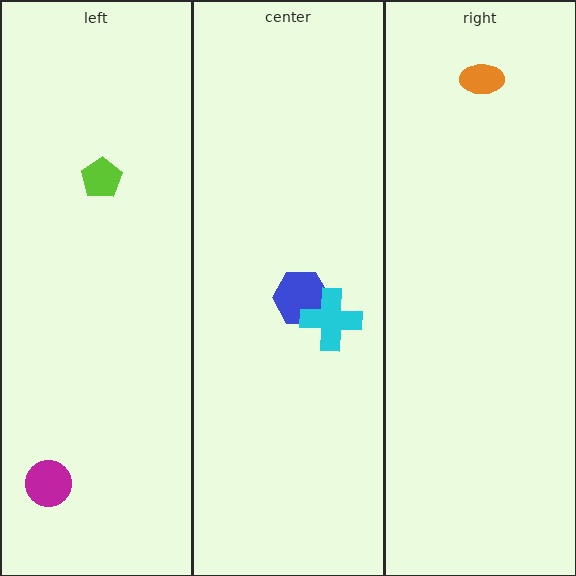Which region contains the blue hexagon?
The center region.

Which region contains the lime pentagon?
The left region.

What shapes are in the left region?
The magenta circle, the lime pentagon.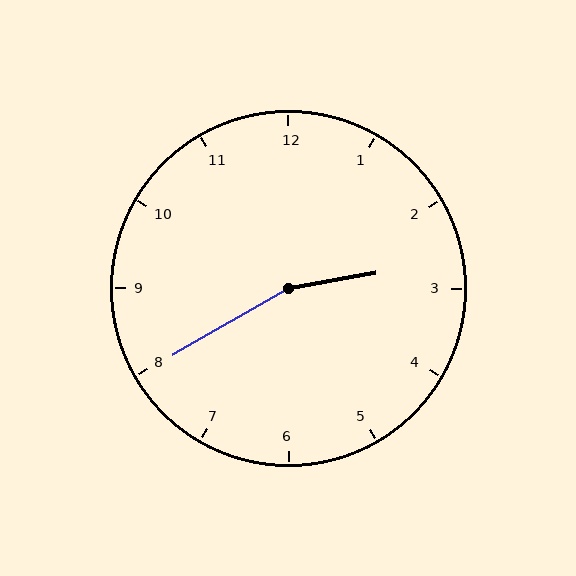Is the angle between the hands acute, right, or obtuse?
It is obtuse.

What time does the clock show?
2:40.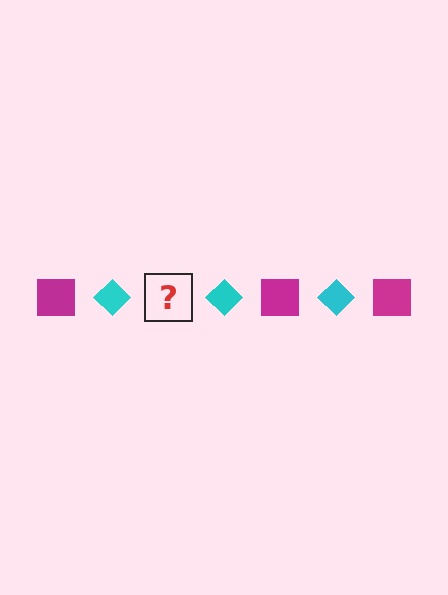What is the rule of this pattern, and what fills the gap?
The rule is that the pattern alternates between magenta square and cyan diamond. The gap should be filled with a magenta square.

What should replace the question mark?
The question mark should be replaced with a magenta square.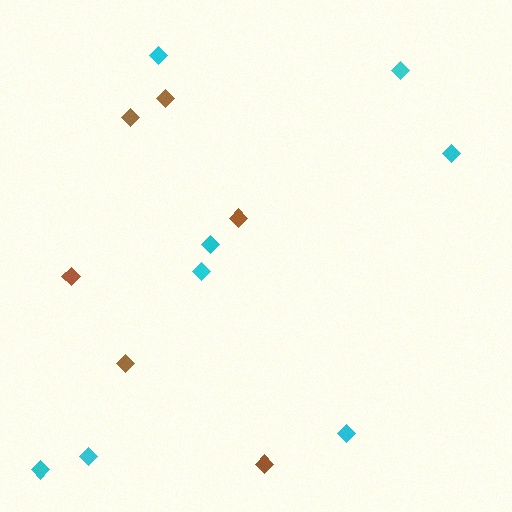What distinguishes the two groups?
There are 2 groups: one group of brown diamonds (6) and one group of cyan diamonds (8).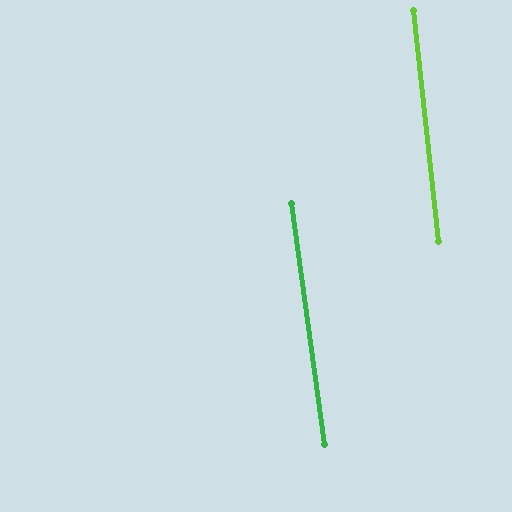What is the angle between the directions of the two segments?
Approximately 1 degree.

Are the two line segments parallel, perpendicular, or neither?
Parallel — their directions differ by only 1.5°.